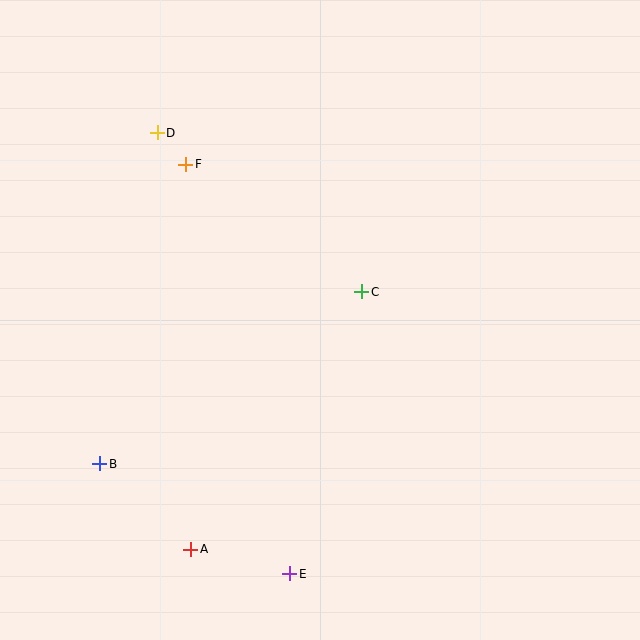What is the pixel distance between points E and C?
The distance between E and C is 291 pixels.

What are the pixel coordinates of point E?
Point E is at (290, 574).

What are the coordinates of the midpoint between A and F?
The midpoint between A and F is at (188, 357).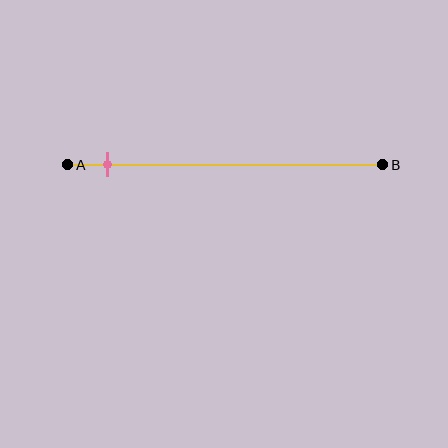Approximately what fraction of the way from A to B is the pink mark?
The pink mark is approximately 15% of the way from A to B.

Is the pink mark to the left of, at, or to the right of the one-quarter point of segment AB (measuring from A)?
The pink mark is to the left of the one-quarter point of segment AB.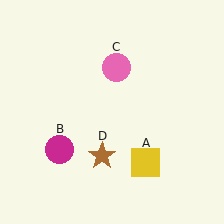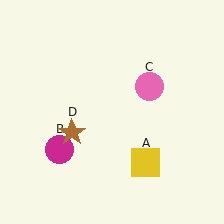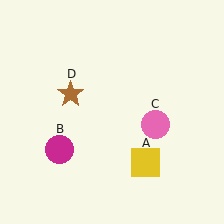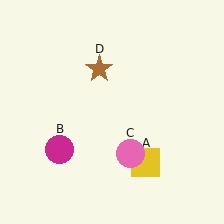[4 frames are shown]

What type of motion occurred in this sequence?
The pink circle (object C), brown star (object D) rotated clockwise around the center of the scene.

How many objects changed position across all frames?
2 objects changed position: pink circle (object C), brown star (object D).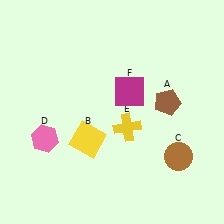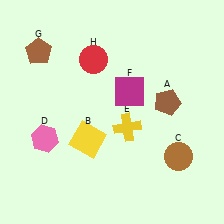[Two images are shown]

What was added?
A brown pentagon (G), a red circle (H) were added in Image 2.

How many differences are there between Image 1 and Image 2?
There are 2 differences between the two images.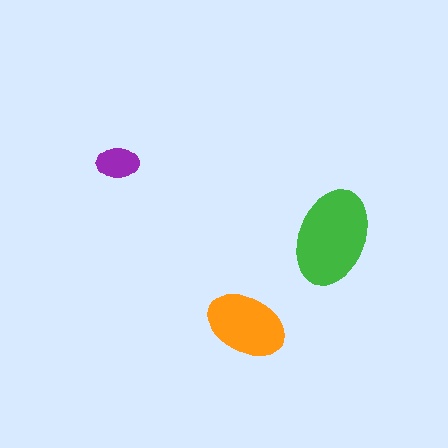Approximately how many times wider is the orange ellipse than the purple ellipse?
About 2 times wider.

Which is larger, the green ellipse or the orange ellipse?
The green one.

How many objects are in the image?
There are 3 objects in the image.